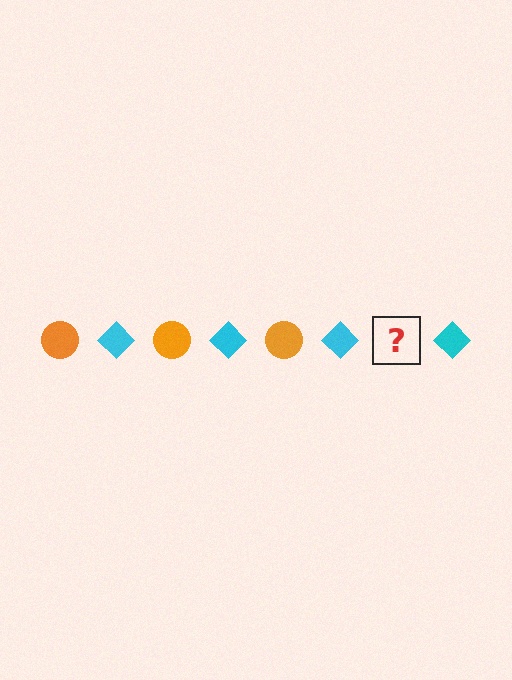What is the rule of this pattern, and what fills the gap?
The rule is that the pattern alternates between orange circle and cyan diamond. The gap should be filled with an orange circle.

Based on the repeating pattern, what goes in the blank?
The blank should be an orange circle.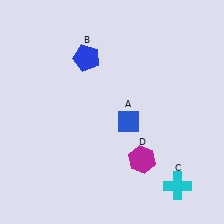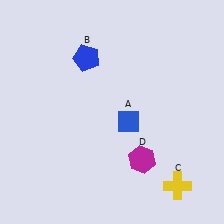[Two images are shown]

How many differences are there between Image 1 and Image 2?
There is 1 difference between the two images.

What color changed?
The cross (C) changed from cyan in Image 1 to yellow in Image 2.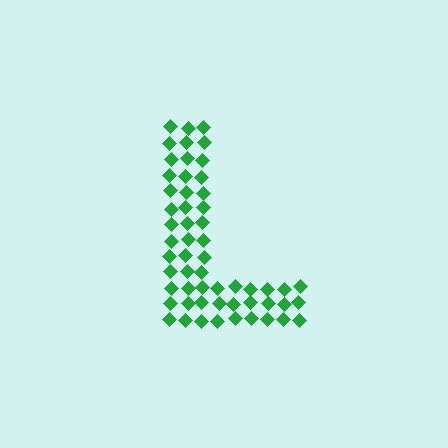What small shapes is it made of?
It is made of small diamonds.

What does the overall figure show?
The overall figure shows the letter L.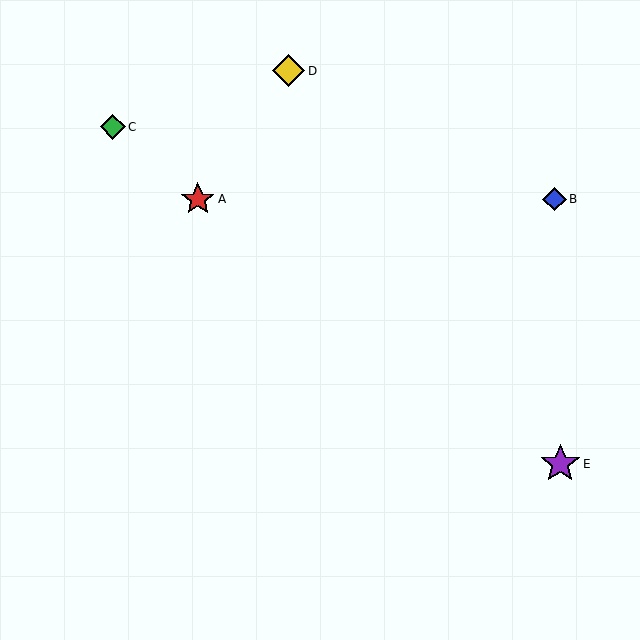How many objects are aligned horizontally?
2 objects (A, B) are aligned horizontally.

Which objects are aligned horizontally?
Objects A, B are aligned horizontally.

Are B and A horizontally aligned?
Yes, both are at y≈199.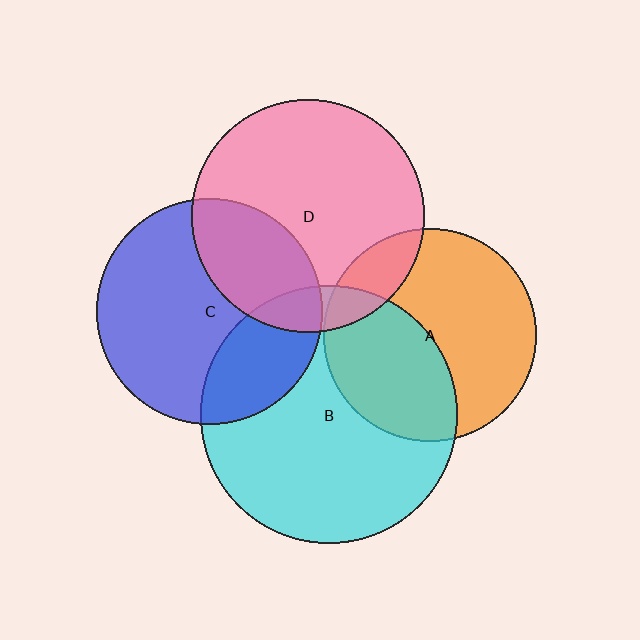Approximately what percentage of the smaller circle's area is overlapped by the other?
Approximately 15%.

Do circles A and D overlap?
Yes.